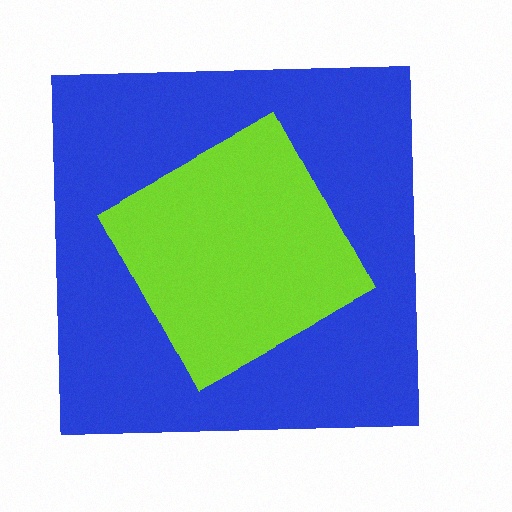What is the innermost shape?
The lime diamond.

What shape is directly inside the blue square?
The lime diamond.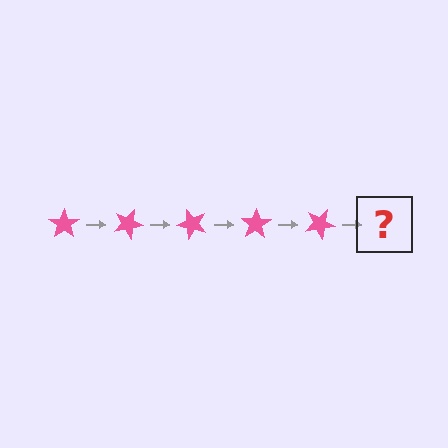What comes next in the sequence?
The next element should be a pink star rotated 125 degrees.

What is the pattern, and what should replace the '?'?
The pattern is that the star rotates 25 degrees each step. The '?' should be a pink star rotated 125 degrees.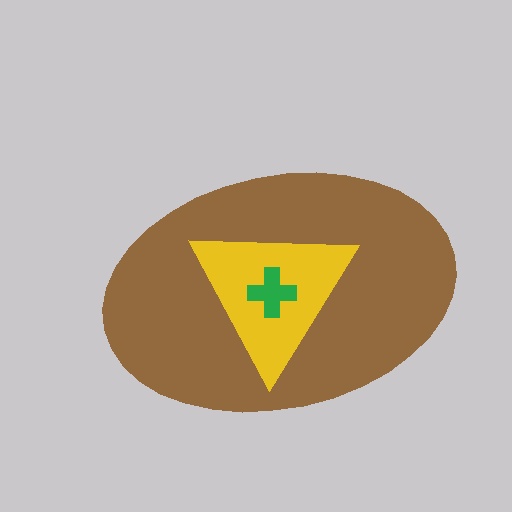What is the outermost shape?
The brown ellipse.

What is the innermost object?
The green cross.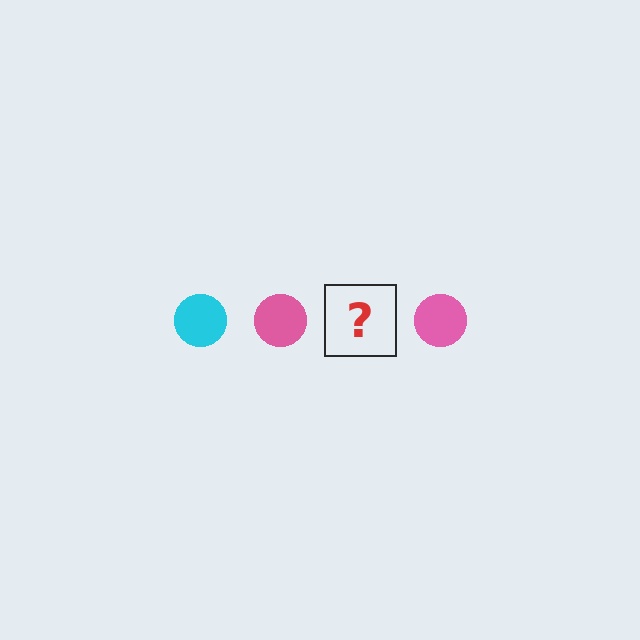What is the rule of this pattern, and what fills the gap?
The rule is that the pattern cycles through cyan, pink circles. The gap should be filled with a cyan circle.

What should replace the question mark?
The question mark should be replaced with a cyan circle.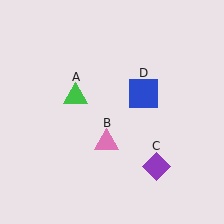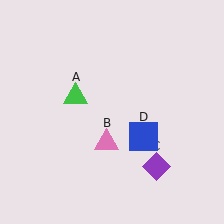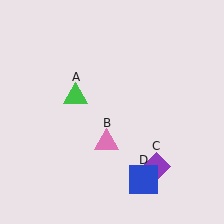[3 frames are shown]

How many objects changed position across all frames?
1 object changed position: blue square (object D).